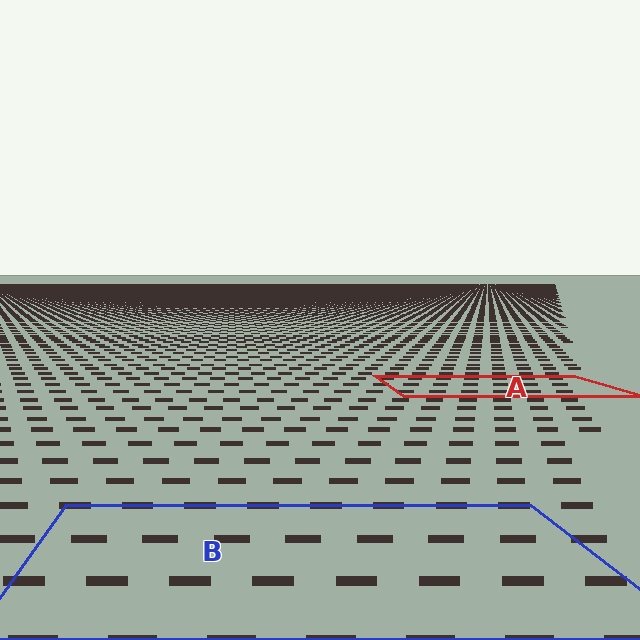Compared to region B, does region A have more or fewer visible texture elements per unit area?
Region A has more texture elements per unit area — they are packed more densely because it is farther away.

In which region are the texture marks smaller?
The texture marks are smaller in region A, because it is farther away.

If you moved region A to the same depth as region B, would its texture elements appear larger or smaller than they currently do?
They would appear larger. At a closer depth, the same texture elements are projected at a bigger on-screen size.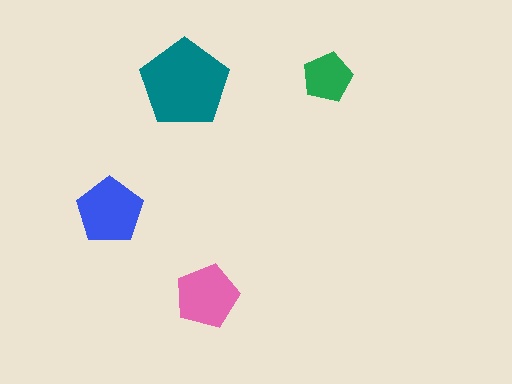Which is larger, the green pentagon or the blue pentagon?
The blue one.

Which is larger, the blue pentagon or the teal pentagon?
The teal one.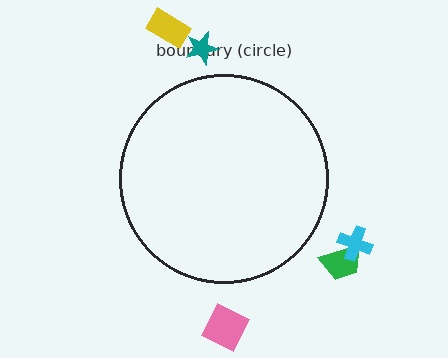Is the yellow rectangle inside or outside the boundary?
Outside.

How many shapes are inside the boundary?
0 inside, 5 outside.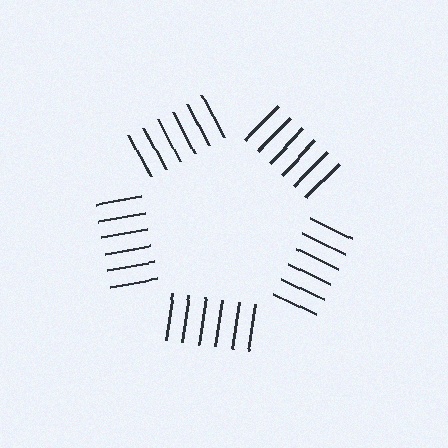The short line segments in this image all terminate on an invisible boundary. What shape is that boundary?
An illusory pentagon — the line segments terminate on its edges but no continuous stroke is drawn.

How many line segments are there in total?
30 — 6 along each of the 5 edges.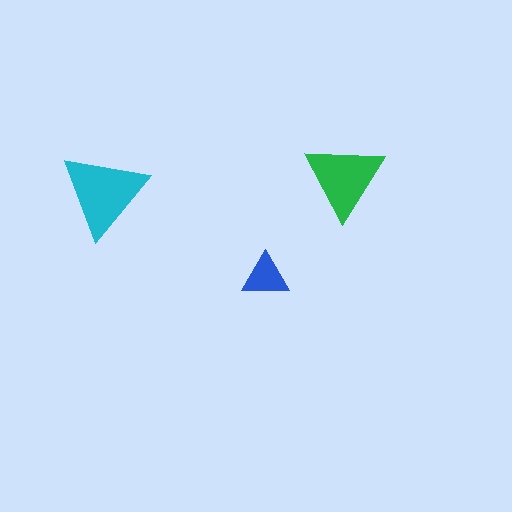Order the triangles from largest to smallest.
the cyan one, the green one, the blue one.